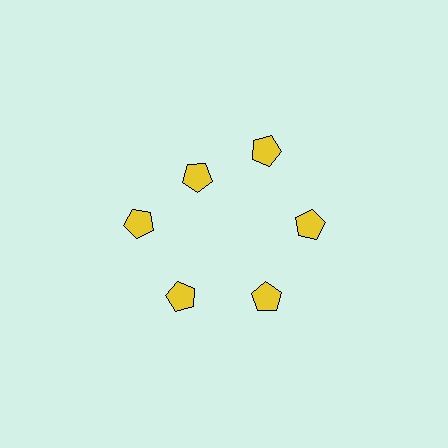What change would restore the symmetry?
The symmetry would be restored by moving it outward, back onto the ring so that all 6 pentagons sit at equal angles and equal distance from the center.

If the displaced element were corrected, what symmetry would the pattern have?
It would have 6-fold rotational symmetry — the pattern would map onto itself every 60 degrees.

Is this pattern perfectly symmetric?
No. The 6 yellow pentagons are arranged in a ring, but one element near the 11 o'clock position is pulled inward toward the center, breaking the 6-fold rotational symmetry.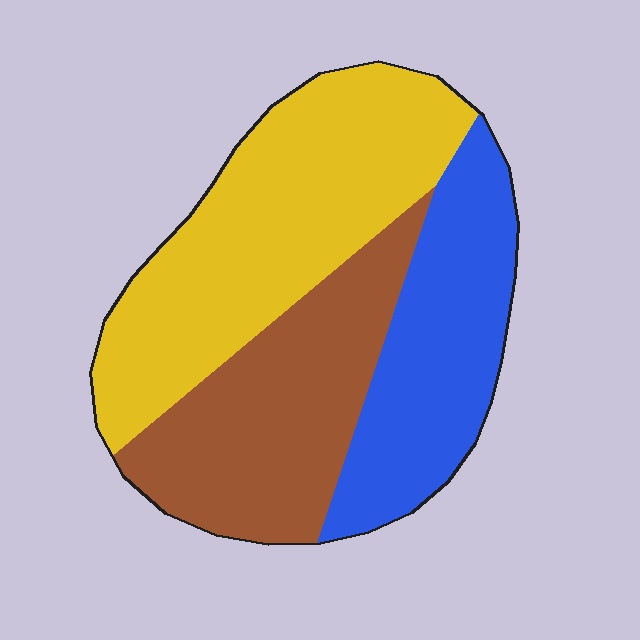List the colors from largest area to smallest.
From largest to smallest: yellow, brown, blue.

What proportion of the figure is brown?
Brown takes up about one third (1/3) of the figure.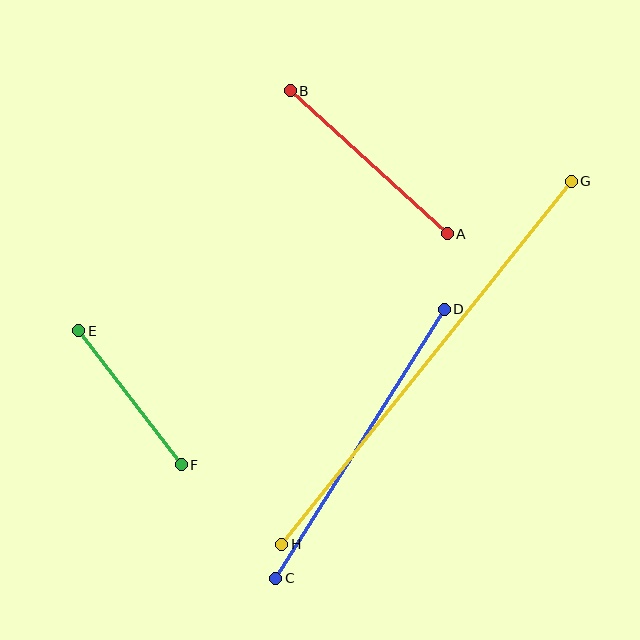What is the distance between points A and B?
The distance is approximately 212 pixels.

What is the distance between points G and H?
The distance is approximately 464 pixels.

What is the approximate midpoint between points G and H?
The midpoint is at approximately (426, 363) pixels.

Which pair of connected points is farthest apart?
Points G and H are farthest apart.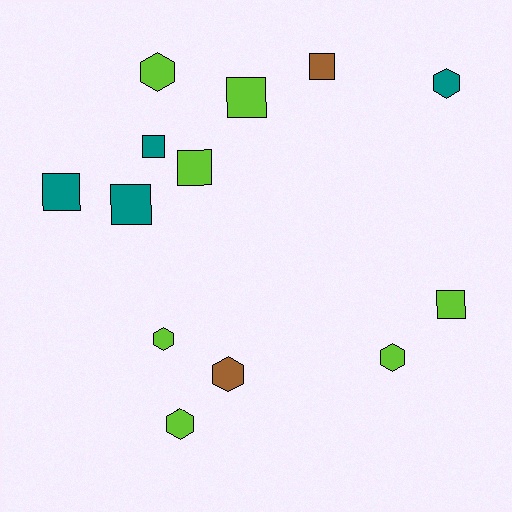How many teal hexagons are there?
There is 1 teal hexagon.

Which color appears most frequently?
Lime, with 7 objects.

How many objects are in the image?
There are 13 objects.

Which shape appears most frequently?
Square, with 7 objects.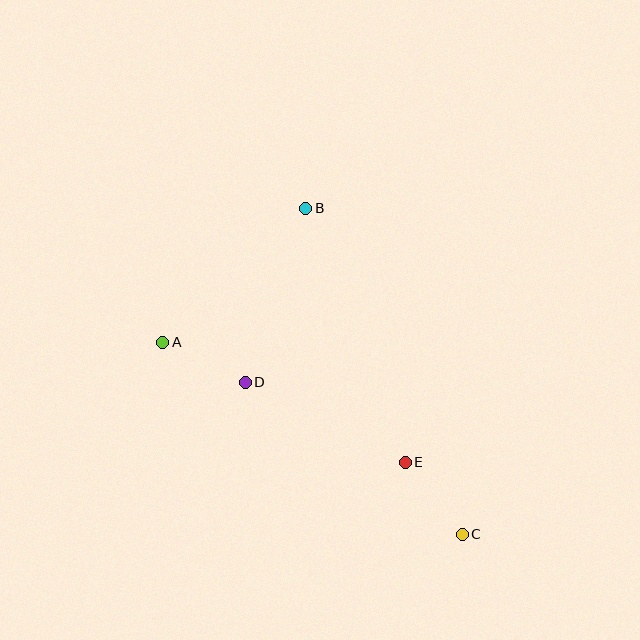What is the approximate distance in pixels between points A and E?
The distance between A and E is approximately 271 pixels.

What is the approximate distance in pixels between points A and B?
The distance between A and B is approximately 196 pixels.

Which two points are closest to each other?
Points A and D are closest to each other.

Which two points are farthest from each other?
Points B and C are farthest from each other.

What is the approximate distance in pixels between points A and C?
The distance between A and C is approximately 356 pixels.